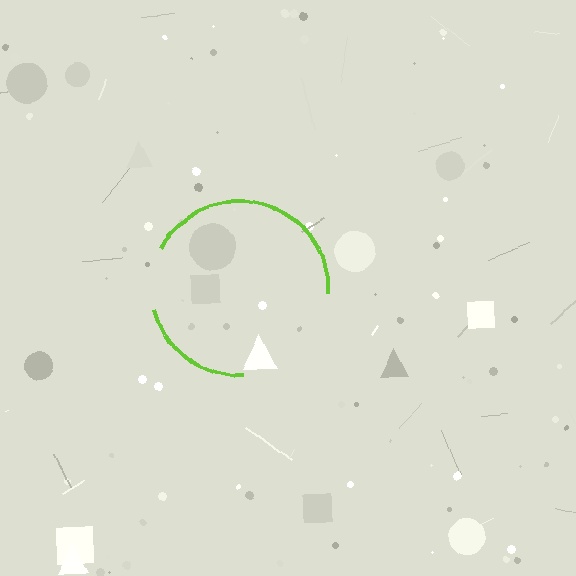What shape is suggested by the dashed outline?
The dashed outline suggests a circle.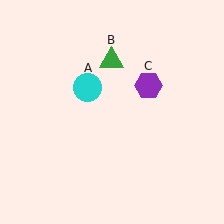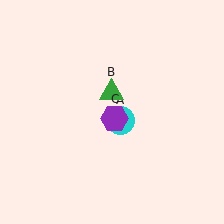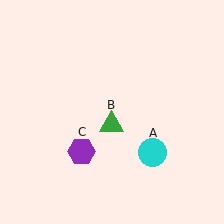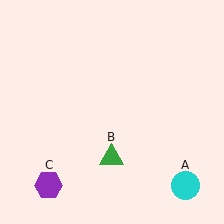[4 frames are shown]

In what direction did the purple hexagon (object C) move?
The purple hexagon (object C) moved down and to the left.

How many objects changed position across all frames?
3 objects changed position: cyan circle (object A), green triangle (object B), purple hexagon (object C).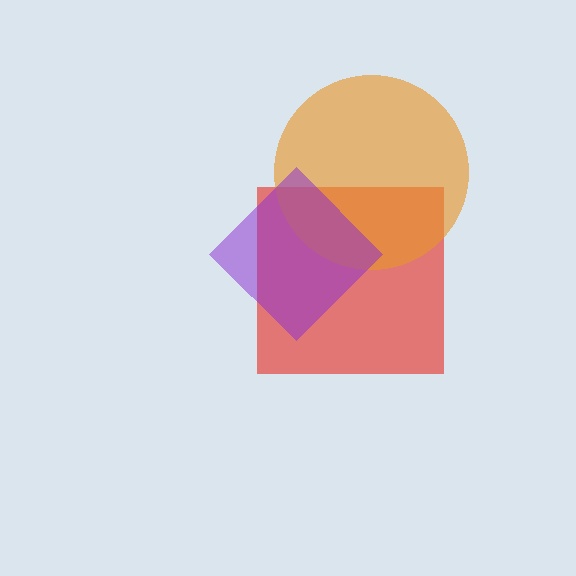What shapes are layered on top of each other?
The layered shapes are: a red square, an orange circle, a purple diamond.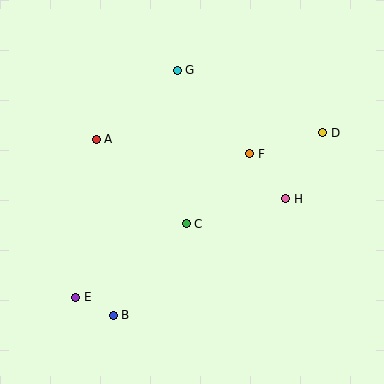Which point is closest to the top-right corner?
Point D is closest to the top-right corner.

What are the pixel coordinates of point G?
Point G is at (177, 70).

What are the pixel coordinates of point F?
Point F is at (250, 154).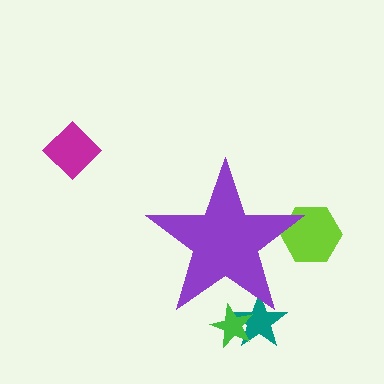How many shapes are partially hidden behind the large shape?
3 shapes are partially hidden.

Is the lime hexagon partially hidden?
Yes, the lime hexagon is partially hidden behind the purple star.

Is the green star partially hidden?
Yes, the green star is partially hidden behind the purple star.